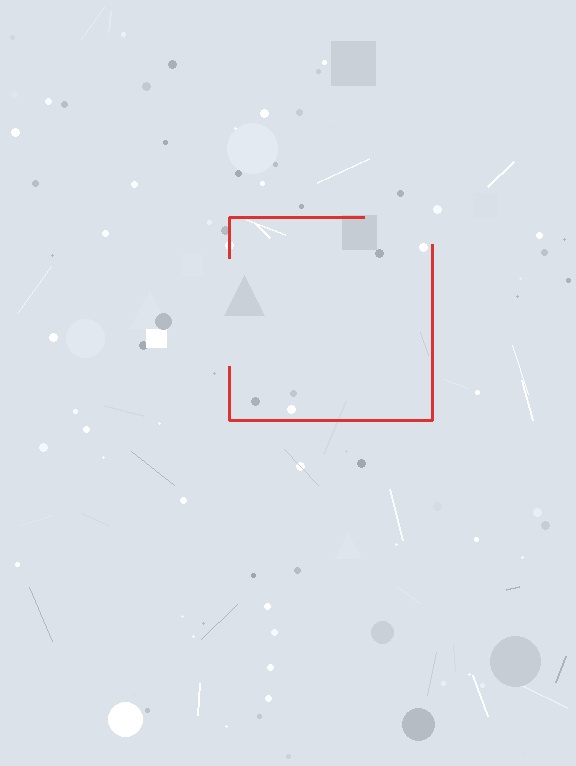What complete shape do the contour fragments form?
The contour fragments form a square.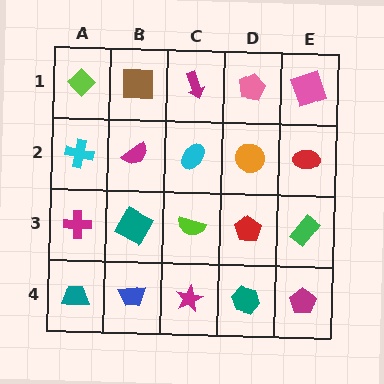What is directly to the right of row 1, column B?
A magenta arrow.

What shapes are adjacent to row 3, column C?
A cyan ellipse (row 2, column C), a magenta star (row 4, column C), a teal square (row 3, column B), a red pentagon (row 3, column D).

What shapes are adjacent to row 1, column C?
A cyan ellipse (row 2, column C), a brown square (row 1, column B), a pink pentagon (row 1, column D).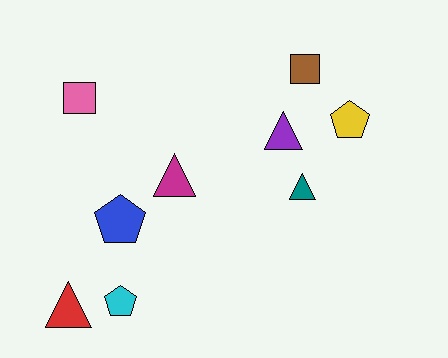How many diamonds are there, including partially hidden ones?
There are no diamonds.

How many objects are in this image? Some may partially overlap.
There are 9 objects.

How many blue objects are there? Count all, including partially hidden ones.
There is 1 blue object.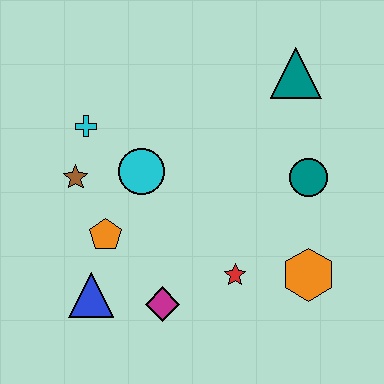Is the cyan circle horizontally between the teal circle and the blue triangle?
Yes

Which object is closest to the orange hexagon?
The red star is closest to the orange hexagon.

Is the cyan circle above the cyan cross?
No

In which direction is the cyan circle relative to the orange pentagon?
The cyan circle is above the orange pentagon.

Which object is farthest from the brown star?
The orange hexagon is farthest from the brown star.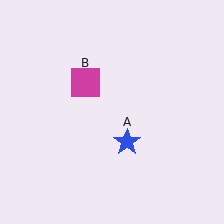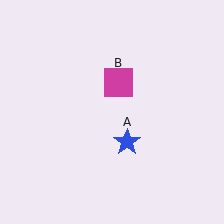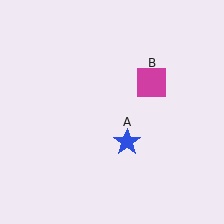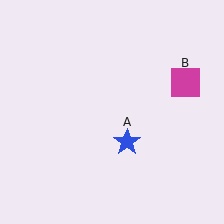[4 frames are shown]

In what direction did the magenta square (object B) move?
The magenta square (object B) moved right.